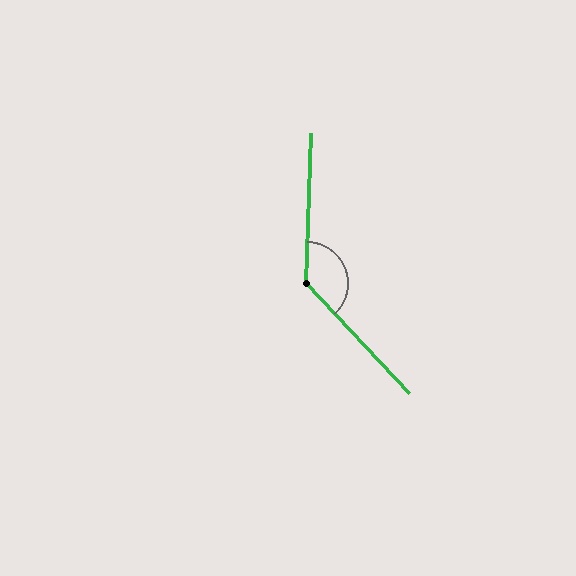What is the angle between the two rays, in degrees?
Approximately 135 degrees.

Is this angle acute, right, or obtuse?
It is obtuse.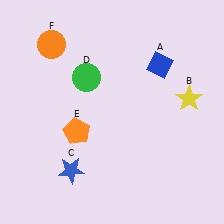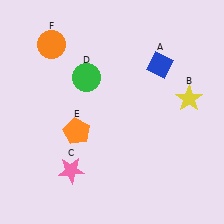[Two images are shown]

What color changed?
The star (C) changed from blue in Image 1 to pink in Image 2.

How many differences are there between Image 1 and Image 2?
There is 1 difference between the two images.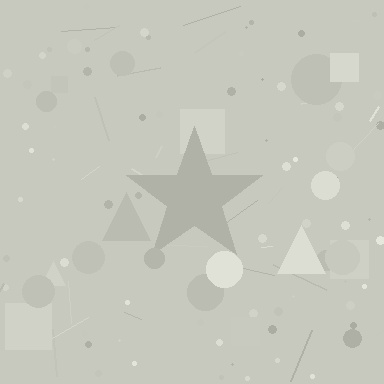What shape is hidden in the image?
A star is hidden in the image.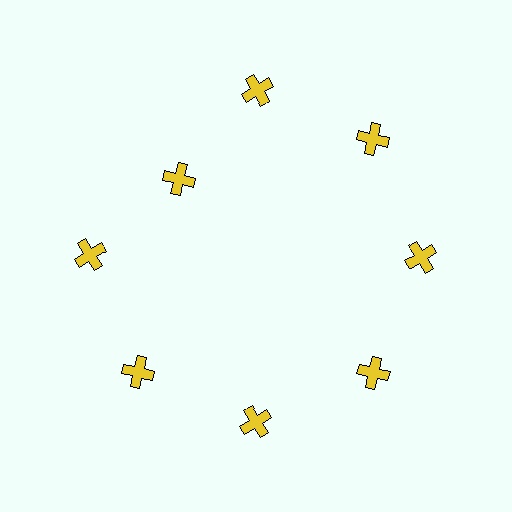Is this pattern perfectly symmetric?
No. The 8 yellow crosses are arranged in a ring, but one element near the 10 o'clock position is pulled inward toward the center, breaking the 8-fold rotational symmetry.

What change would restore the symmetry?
The symmetry would be restored by moving it outward, back onto the ring so that all 8 crosses sit at equal angles and equal distance from the center.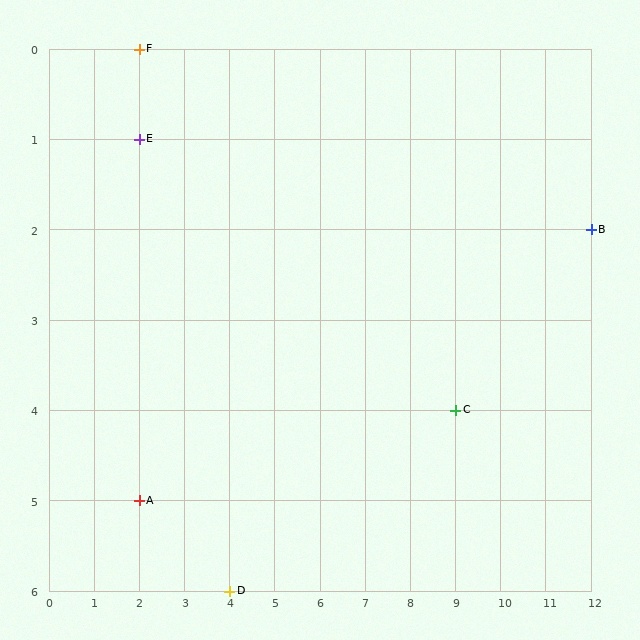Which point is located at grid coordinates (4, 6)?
Point D is at (4, 6).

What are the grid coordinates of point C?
Point C is at grid coordinates (9, 4).